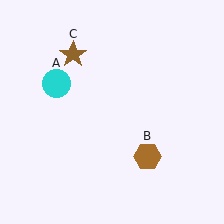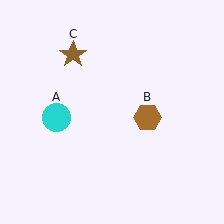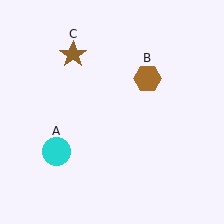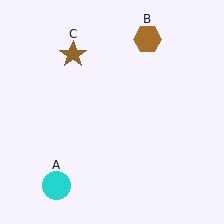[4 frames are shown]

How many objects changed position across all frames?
2 objects changed position: cyan circle (object A), brown hexagon (object B).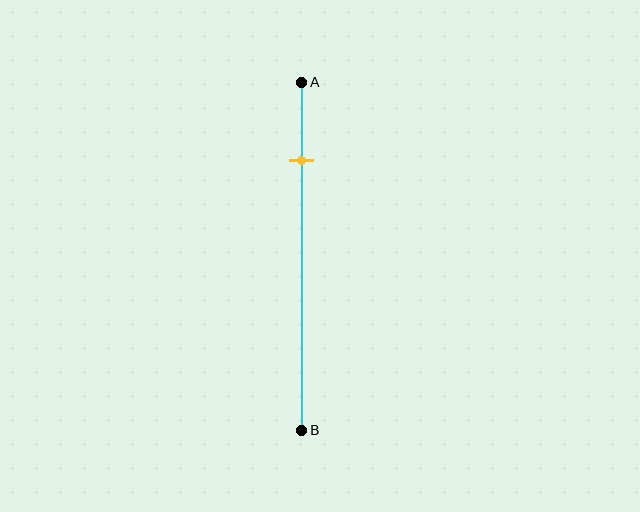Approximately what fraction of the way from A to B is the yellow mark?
The yellow mark is approximately 20% of the way from A to B.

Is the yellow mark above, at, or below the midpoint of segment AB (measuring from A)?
The yellow mark is above the midpoint of segment AB.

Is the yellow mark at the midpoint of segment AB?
No, the mark is at about 20% from A, not at the 50% midpoint.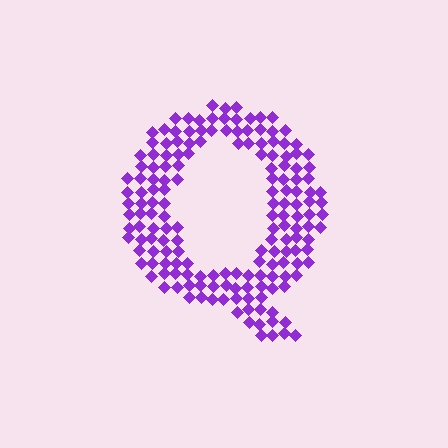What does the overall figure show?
The overall figure shows the letter Q.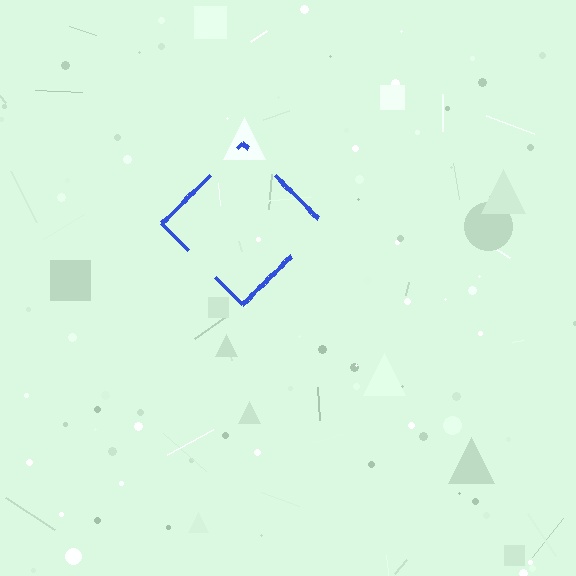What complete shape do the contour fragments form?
The contour fragments form a diamond.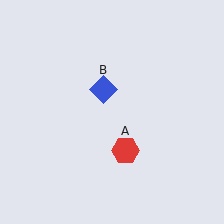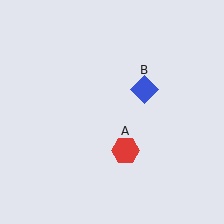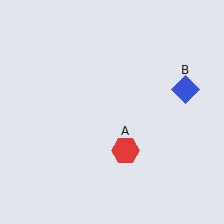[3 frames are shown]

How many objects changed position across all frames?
1 object changed position: blue diamond (object B).